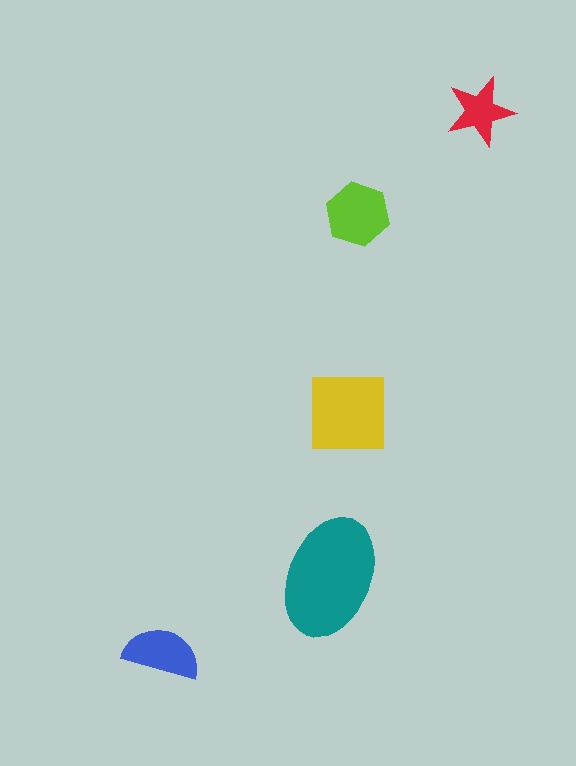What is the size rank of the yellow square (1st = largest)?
2nd.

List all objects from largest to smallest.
The teal ellipse, the yellow square, the lime hexagon, the blue semicircle, the red star.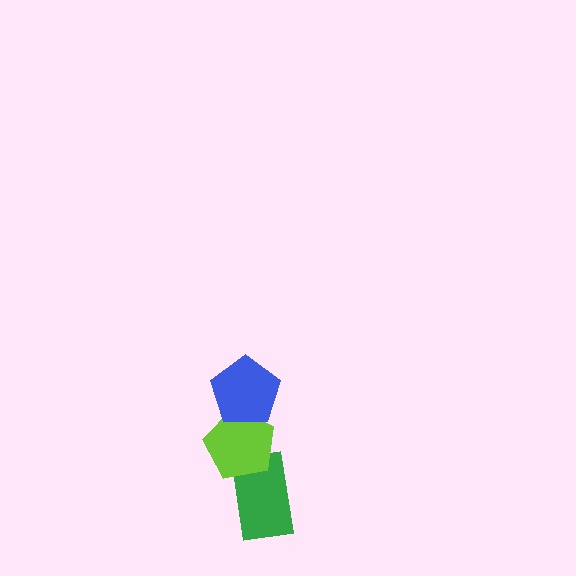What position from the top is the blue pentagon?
The blue pentagon is 1st from the top.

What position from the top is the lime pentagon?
The lime pentagon is 2nd from the top.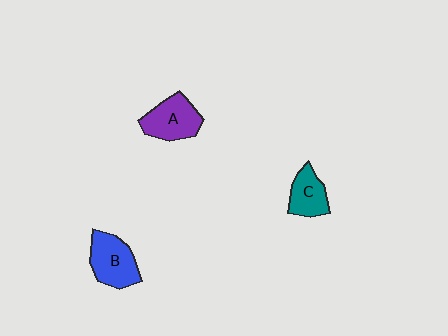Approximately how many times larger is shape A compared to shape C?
Approximately 1.3 times.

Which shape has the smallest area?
Shape C (teal).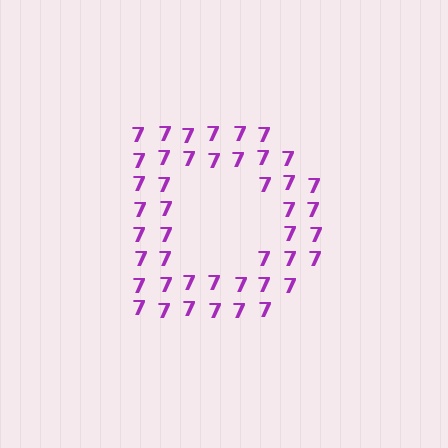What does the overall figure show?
The overall figure shows the letter D.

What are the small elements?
The small elements are digit 7's.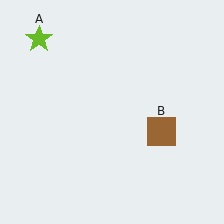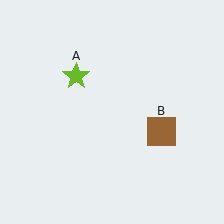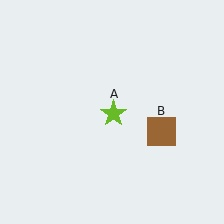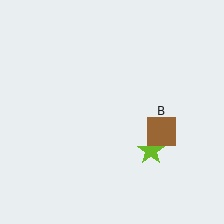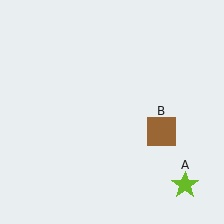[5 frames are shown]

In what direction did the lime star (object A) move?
The lime star (object A) moved down and to the right.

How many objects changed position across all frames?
1 object changed position: lime star (object A).